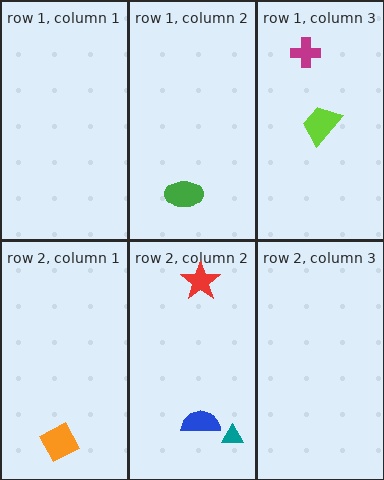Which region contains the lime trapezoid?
The row 1, column 3 region.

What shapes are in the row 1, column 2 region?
The green ellipse.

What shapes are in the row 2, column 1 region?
The orange square.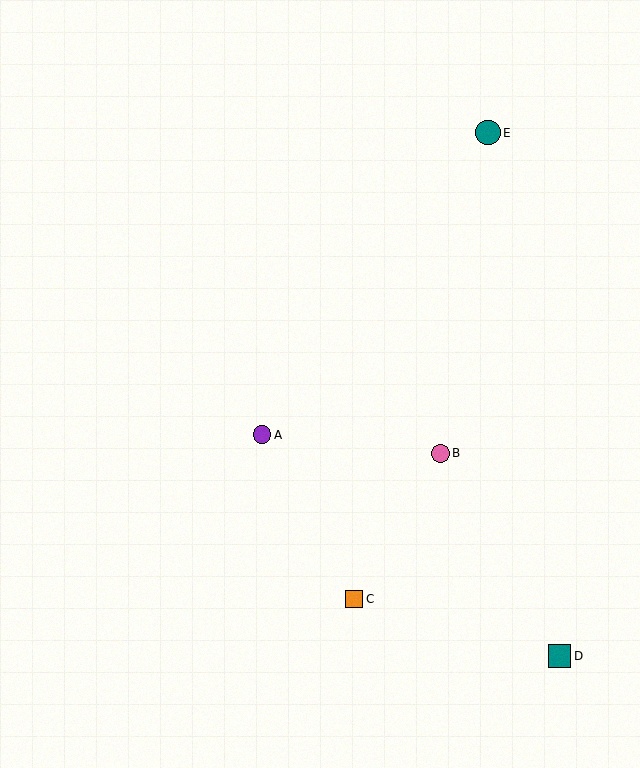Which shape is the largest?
The teal circle (labeled E) is the largest.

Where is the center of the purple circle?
The center of the purple circle is at (262, 435).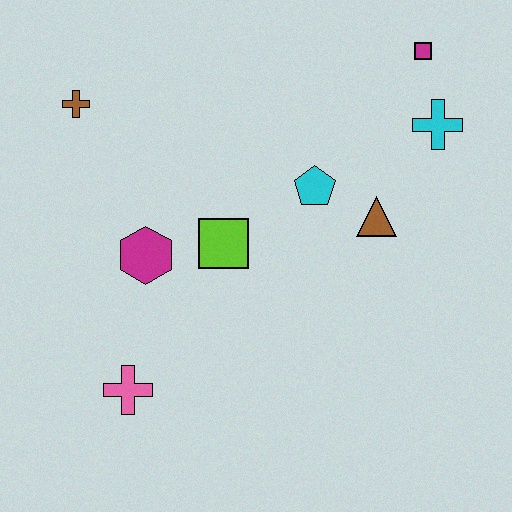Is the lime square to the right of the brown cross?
Yes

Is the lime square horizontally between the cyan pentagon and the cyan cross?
No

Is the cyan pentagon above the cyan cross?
No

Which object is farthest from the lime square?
The magenta square is farthest from the lime square.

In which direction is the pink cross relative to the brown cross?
The pink cross is below the brown cross.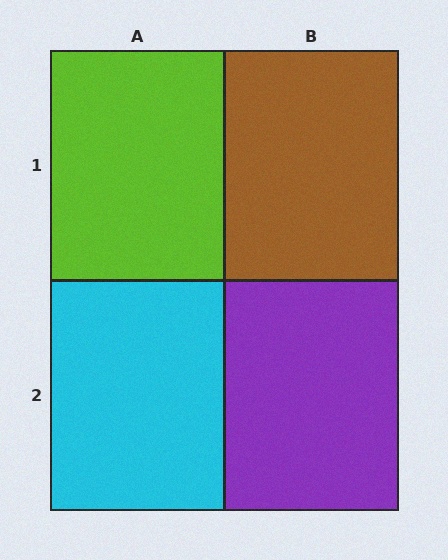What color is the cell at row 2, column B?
Purple.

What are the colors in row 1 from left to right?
Lime, brown.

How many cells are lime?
1 cell is lime.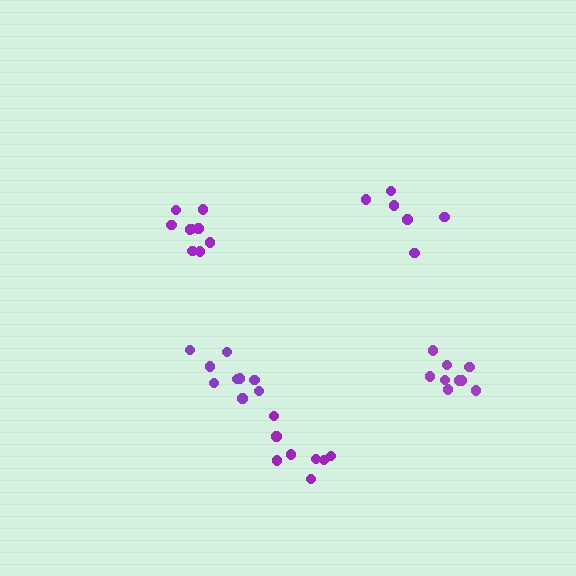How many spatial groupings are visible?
There are 5 spatial groupings.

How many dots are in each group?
Group 1: 9 dots, Group 2: 9 dots, Group 3: 6 dots, Group 4: 9 dots, Group 5: 8 dots (41 total).